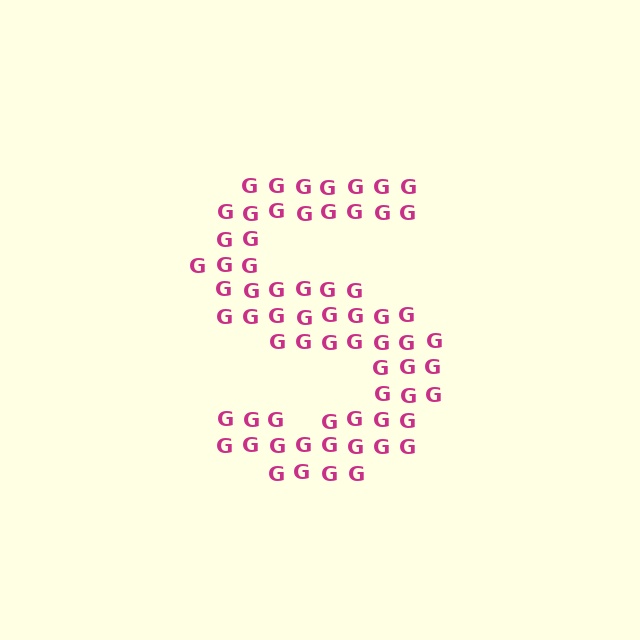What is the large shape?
The large shape is the letter S.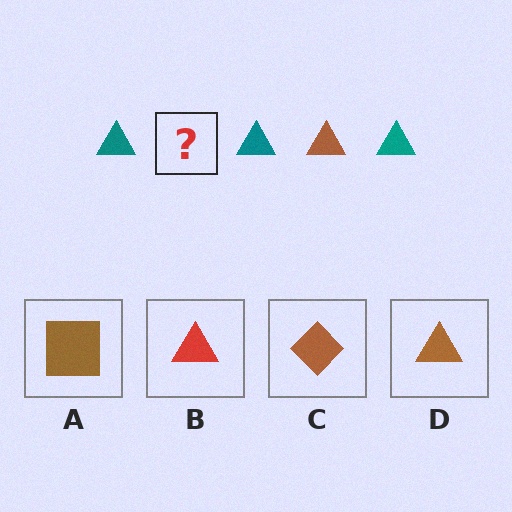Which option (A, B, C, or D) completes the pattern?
D.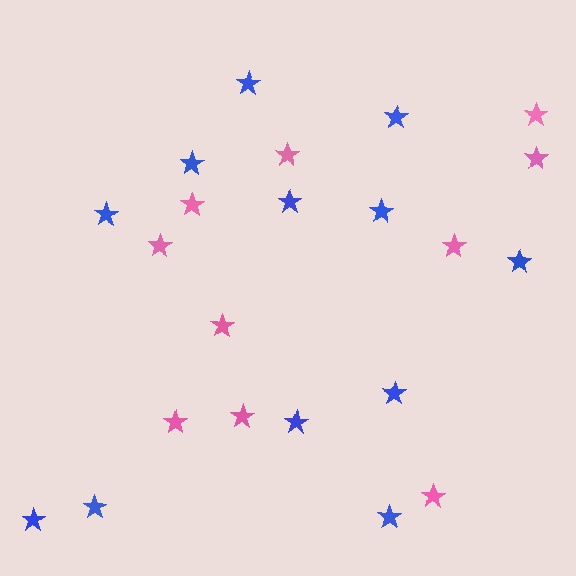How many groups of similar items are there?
There are 2 groups: one group of blue stars (12) and one group of pink stars (10).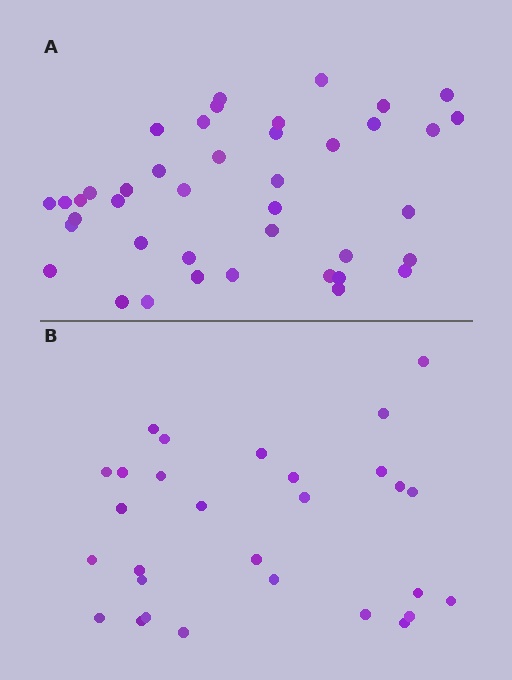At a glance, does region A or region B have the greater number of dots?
Region A (the top region) has more dots.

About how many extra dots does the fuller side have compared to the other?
Region A has roughly 12 or so more dots than region B.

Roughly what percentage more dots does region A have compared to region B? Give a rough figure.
About 40% more.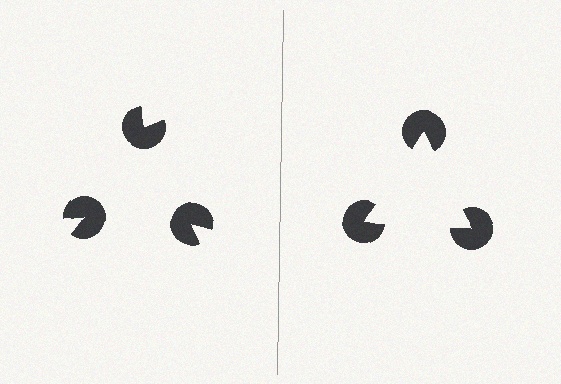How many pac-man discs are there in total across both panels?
6 — 3 on each side.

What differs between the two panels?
The pac-man discs are positioned identically on both sides; only the wedge orientations differ. On the right they align to a triangle; on the left they are misaligned.